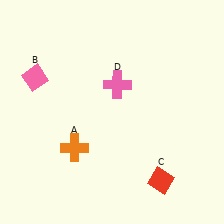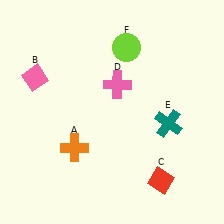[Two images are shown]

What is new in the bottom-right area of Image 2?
A teal cross (E) was added in the bottom-right area of Image 2.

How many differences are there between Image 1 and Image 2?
There are 2 differences between the two images.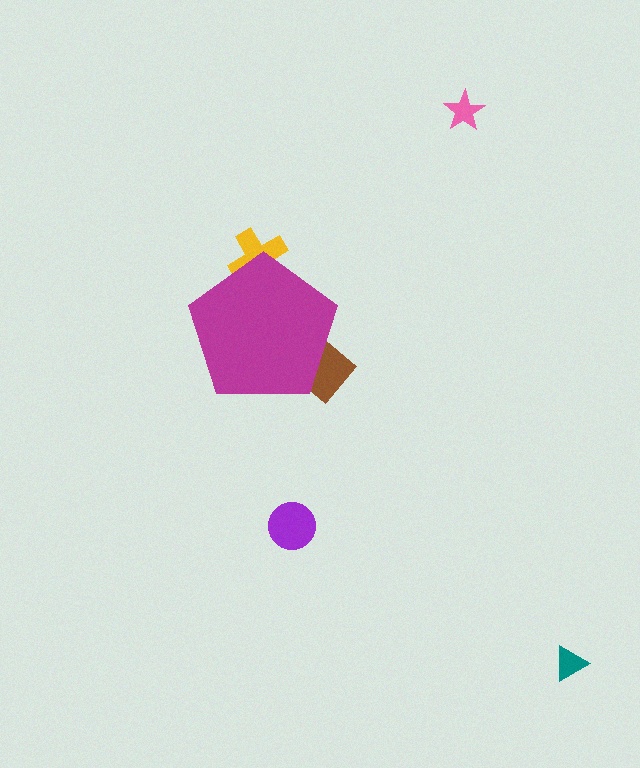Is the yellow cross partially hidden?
Yes, the yellow cross is partially hidden behind the magenta pentagon.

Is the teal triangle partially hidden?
No, the teal triangle is fully visible.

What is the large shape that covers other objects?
A magenta pentagon.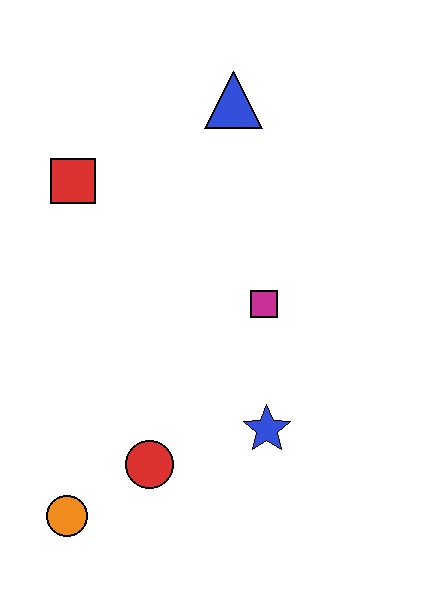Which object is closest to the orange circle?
The red circle is closest to the orange circle.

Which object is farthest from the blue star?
The blue triangle is farthest from the blue star.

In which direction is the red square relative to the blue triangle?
The red square is to the left of the blue triangle.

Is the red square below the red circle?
No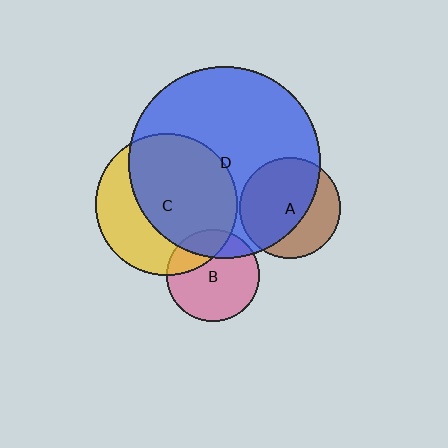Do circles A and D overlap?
Yes.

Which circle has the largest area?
Circle D (blue).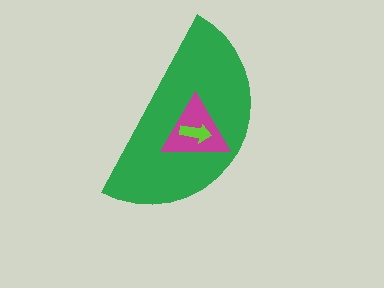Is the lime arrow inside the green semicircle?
Yes.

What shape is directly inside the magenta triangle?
The lime arrow.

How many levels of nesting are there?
3.